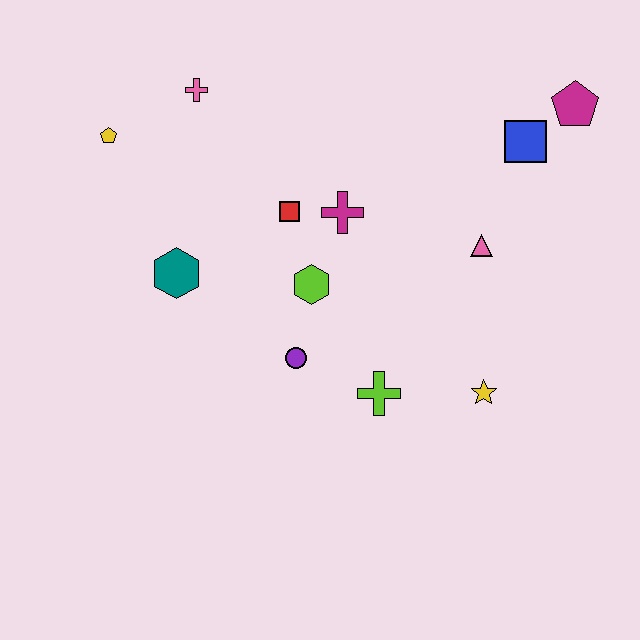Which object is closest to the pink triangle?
The blue square is closest to the pink triangle.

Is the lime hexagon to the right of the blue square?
No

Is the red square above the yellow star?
Yes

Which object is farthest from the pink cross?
The yellow star is farthest from the pink cross.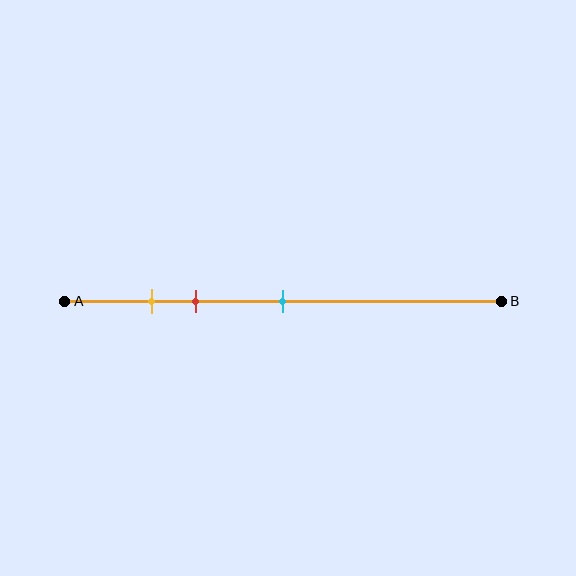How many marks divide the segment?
There are 3 marks dividing the segment.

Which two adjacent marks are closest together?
The yellow and red marks are the closest adjacent pair.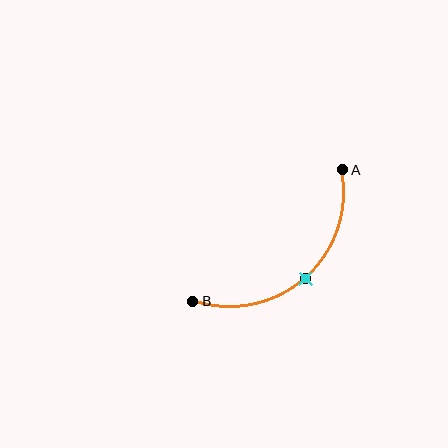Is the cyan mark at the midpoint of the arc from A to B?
Yes. The cyan mark lies on the arc at equal arc-length from both A and B — it is the arc midpoint.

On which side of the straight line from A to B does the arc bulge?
The arc bulges below and to the right of the straight line connecting A and B.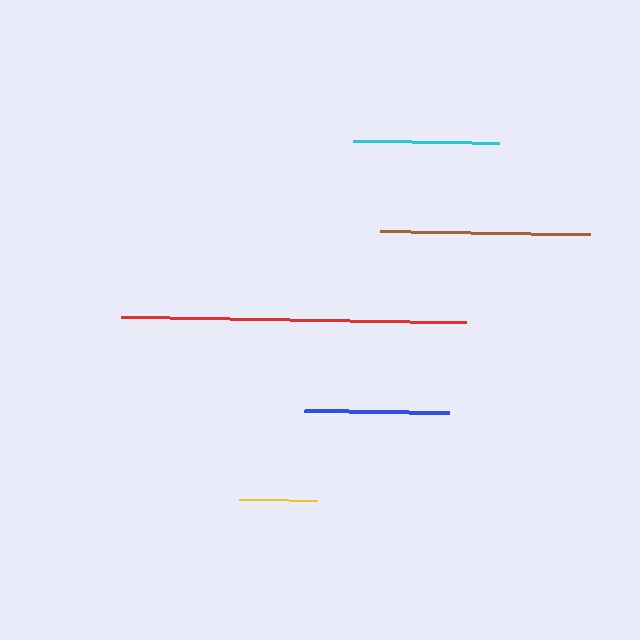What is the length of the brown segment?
The brown segment is approximately 210 pixels long.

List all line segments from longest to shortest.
From longest to shortest: red, brown, cyan, blue, yellow.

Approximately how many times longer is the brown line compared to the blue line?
The brown line is approximately 1.4 times the length of the blue line.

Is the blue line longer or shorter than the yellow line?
The blue line is longer than the yellow line.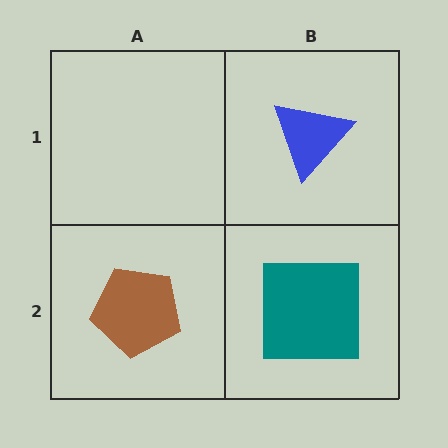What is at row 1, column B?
A blue triangle.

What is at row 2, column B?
A teal square.